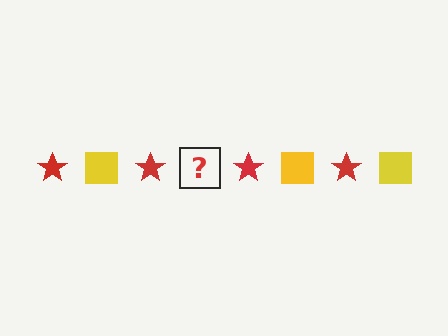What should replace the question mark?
The question mark should be replaced with a yellow square.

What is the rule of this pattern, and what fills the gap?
The rule is that the pattern alternates between red star and yellow square. The gap should be filled with a yellow square.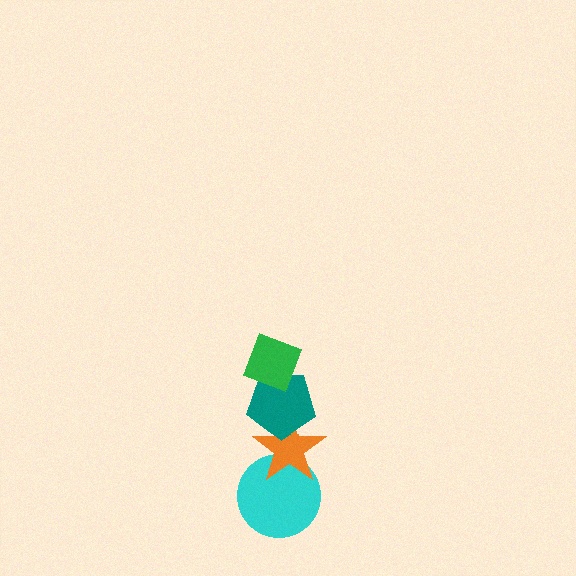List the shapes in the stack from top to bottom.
From top to bottom: the green diamond, the teal pentagon, the orange star, the cyan circle.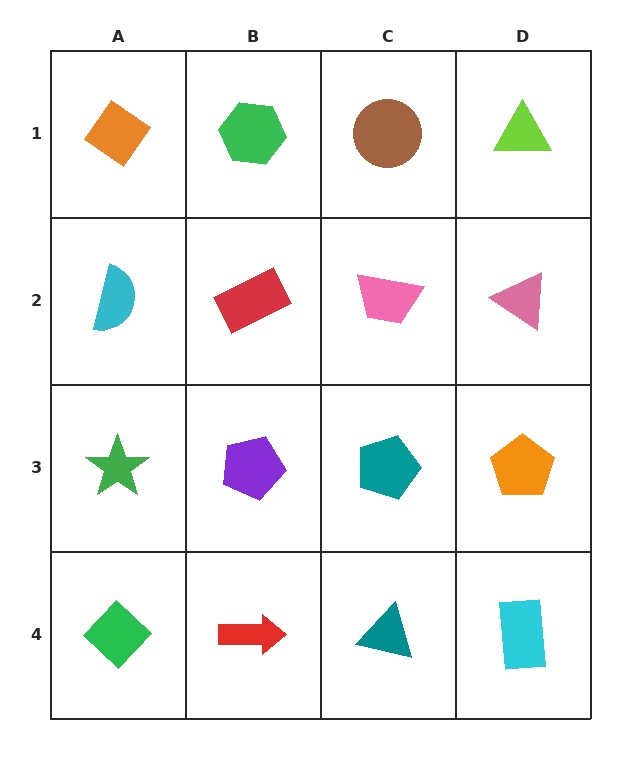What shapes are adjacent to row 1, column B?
A red rectangle (row 2, column B), an orange diamond (row 1, column A), a brown circle (row 1, column C).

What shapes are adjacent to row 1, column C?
A pink trapezoid (row 2, column C), a green hexagon (row 1, column B), a lime triangle (row 1, column D).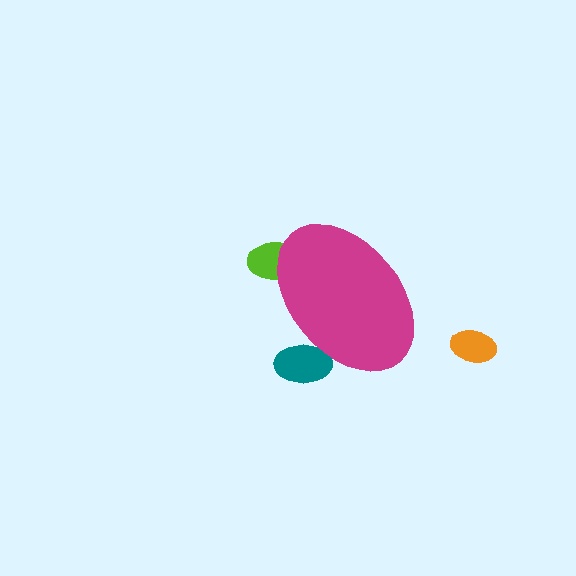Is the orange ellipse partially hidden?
No, the orange ellipse is fully visible.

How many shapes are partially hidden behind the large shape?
2 shapes are partially hidden.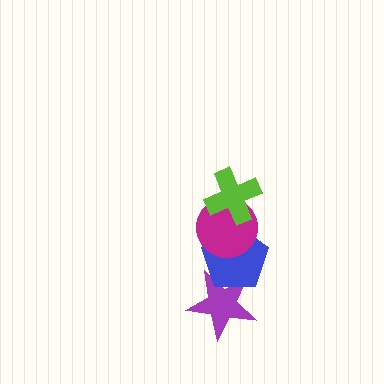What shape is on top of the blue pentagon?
The magenta circle is on top of the blue pentagon.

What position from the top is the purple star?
The purple star is 4th from the top.